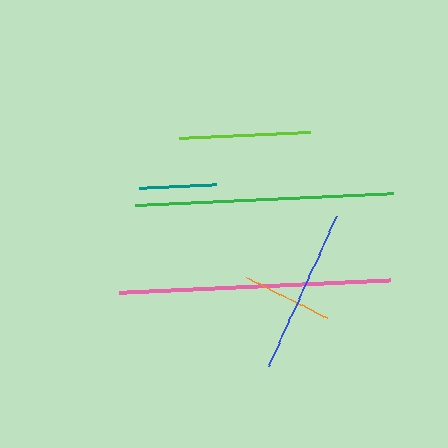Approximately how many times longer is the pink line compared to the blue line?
The pink line is approximately 1.6 times the length of the blue line.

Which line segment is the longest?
The pink line is the longest at approximately 271 pixels.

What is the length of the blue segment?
The blue segment is approximately 165 pixels long.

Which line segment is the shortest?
The teal line is the shortest at approximately 76 pixels.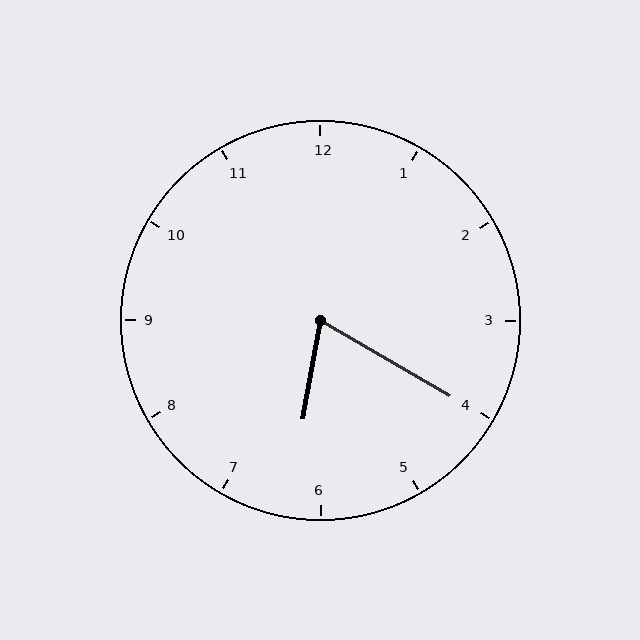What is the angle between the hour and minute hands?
Approximately 70 degrees.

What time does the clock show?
6:20.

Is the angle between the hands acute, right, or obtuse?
It is acute.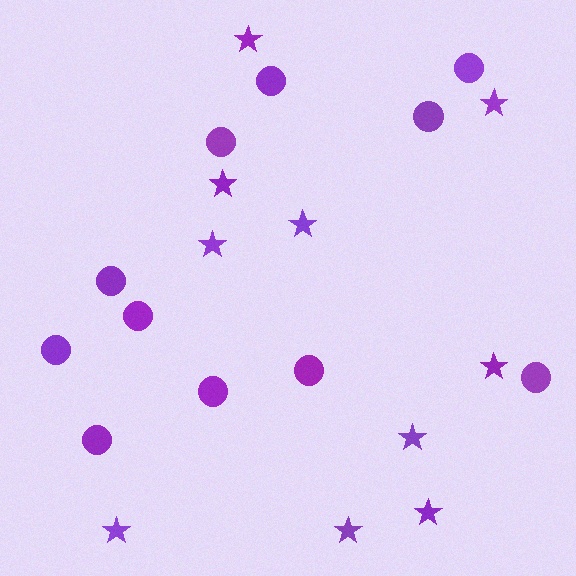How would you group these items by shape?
There are 2 groups: one group of circles (11) and one group of stars (10).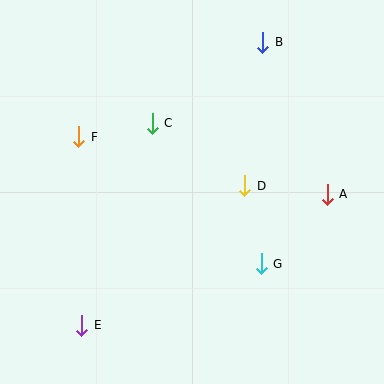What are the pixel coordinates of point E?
Point E is at (82, 325).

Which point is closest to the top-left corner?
Point F is closest to the top-left corner.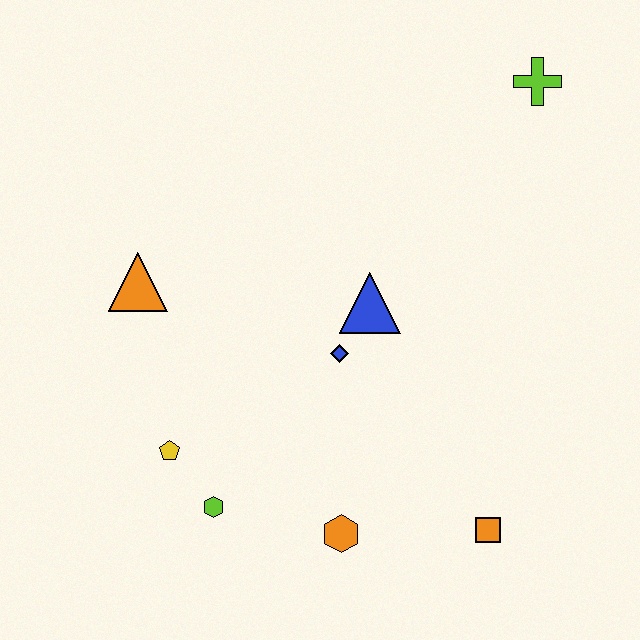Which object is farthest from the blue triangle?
The lime cross is farthest from the blue triangle.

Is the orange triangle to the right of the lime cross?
No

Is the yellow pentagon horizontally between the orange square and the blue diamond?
No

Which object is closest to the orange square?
The orange hexagon is closest to the orange square.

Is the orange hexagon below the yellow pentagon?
Yes